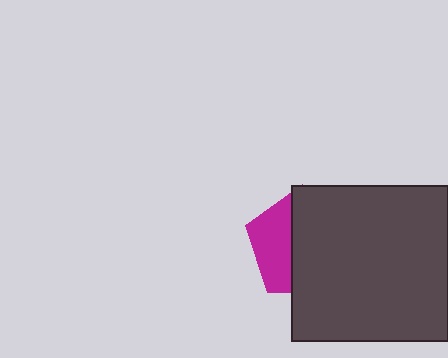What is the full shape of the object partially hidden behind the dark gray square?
The partially hidden object is a magenta pentagon.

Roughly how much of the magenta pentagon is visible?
A small part of it is visible (roughly 37%).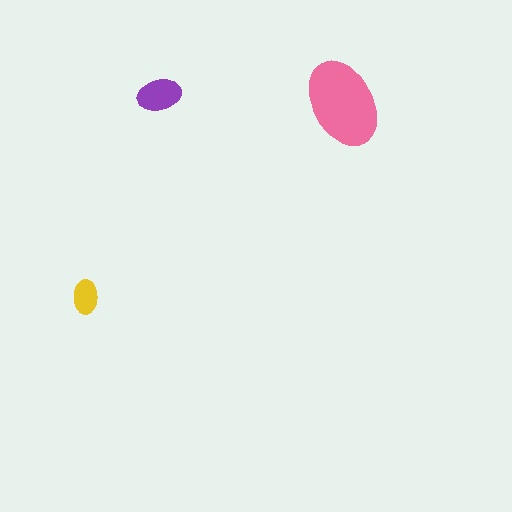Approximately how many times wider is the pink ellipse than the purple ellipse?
About 2 times wider.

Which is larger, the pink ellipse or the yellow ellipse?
The pink one.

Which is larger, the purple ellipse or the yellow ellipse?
The purple one.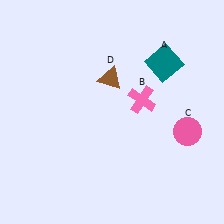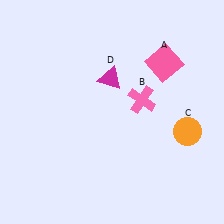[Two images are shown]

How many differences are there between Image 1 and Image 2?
There are 3 differences between the two images.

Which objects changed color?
A changed from teal to pink. C changed from pink to orange. D changed from brown to magenta.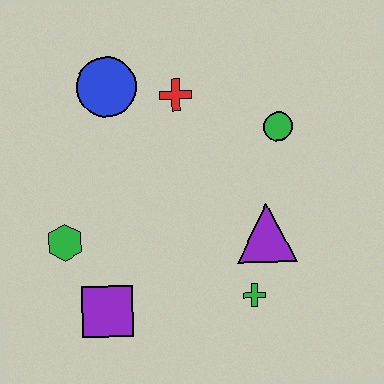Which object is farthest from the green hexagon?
The green circle is farthest from the green hexagon.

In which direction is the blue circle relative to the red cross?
The blue circle is to the left of the red cross.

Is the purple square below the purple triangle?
Yes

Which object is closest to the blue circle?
The red cross is closest to the blue circle.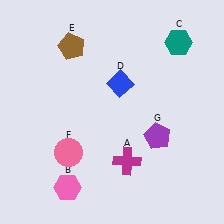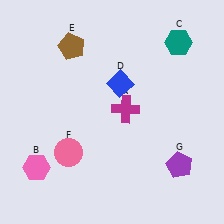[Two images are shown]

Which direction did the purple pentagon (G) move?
The purple pentagon (G) moved down.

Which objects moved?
The objects that moved are: the magenta cross (A), the pink hexagon (B), the purple pentagon (G).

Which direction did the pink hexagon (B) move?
The pink hexagon (B) moved left.